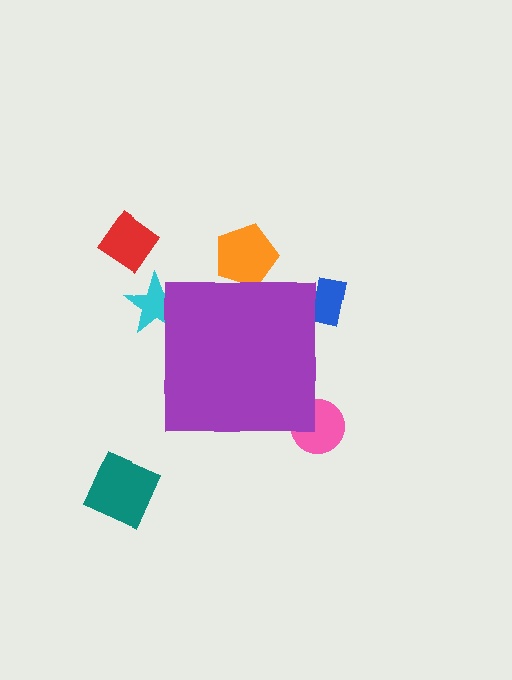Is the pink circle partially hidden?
Yes, the pink circle is partially hidden behind the purple square.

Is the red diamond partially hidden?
No, the red diamond is fully visible.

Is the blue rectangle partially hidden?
Yes, the blue rectangle is partially hidden behind the purple square.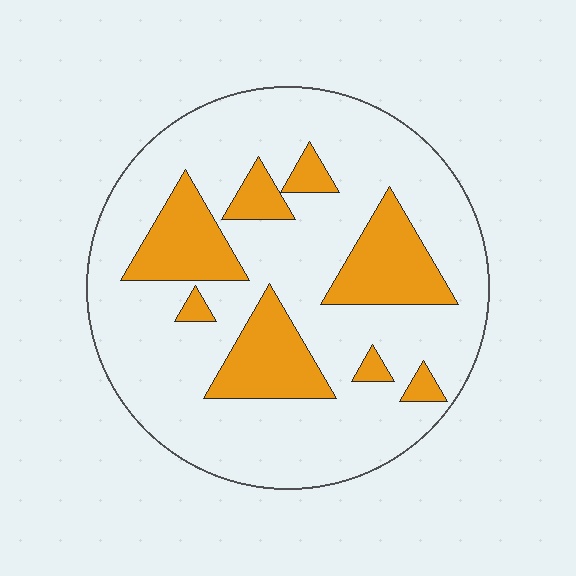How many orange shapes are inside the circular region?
8.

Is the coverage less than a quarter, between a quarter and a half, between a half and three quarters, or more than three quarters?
Less than a quarter.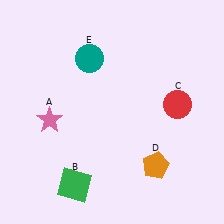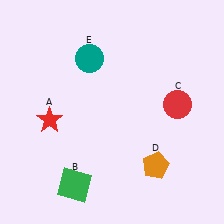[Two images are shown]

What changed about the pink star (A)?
In Image 1, A is pink. In Image 2, it changed to red.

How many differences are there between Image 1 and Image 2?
There is 1 difference between the two images.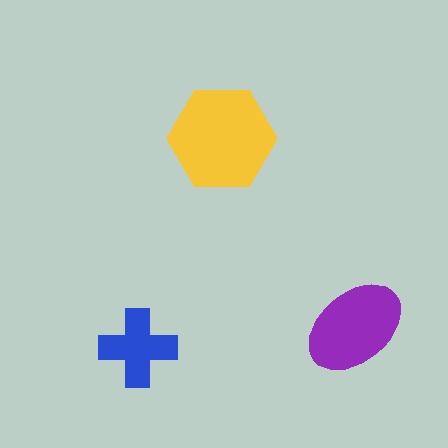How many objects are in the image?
There are 3 objects in the image.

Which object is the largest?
The yellow hexagon.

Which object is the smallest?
The blue cross.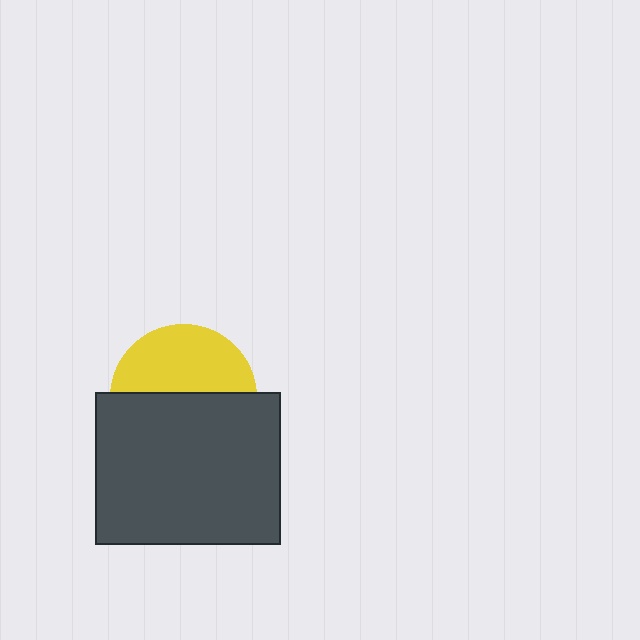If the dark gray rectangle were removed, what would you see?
You would see the complete yellow circle.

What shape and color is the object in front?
The object in front is a dark gray rectangle.